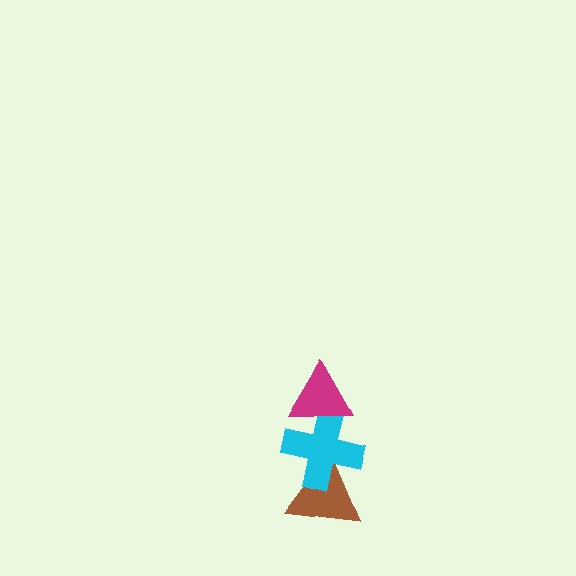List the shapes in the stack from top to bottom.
From top to bottom: the magenta triangle, the cyan cross, the brown triangle.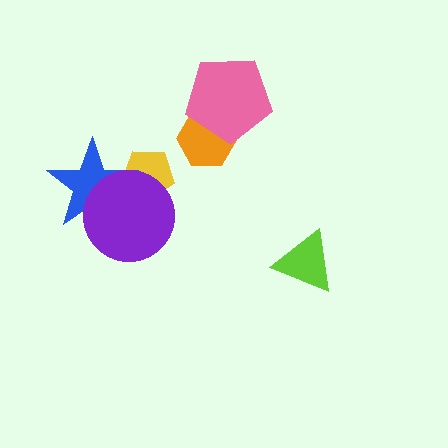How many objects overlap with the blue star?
2 objects overlap with the blue star.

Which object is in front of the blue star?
The purple circle is in front of the blue star.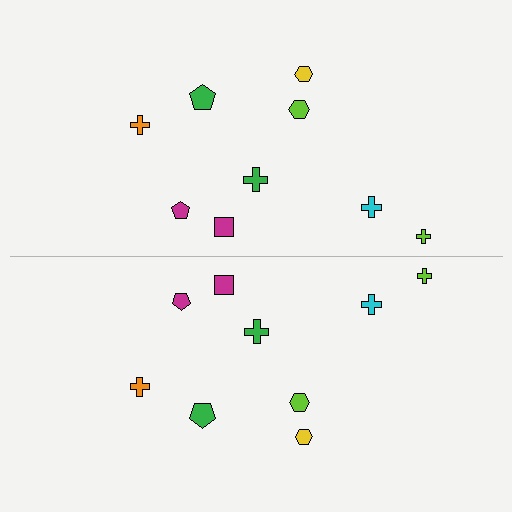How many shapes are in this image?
There are 18 shapes in this image.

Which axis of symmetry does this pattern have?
The pattern has a horizontal axis of symmetry running through the center of the image.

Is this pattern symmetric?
Yes, this pattern has bilateral (reflection) symmetry.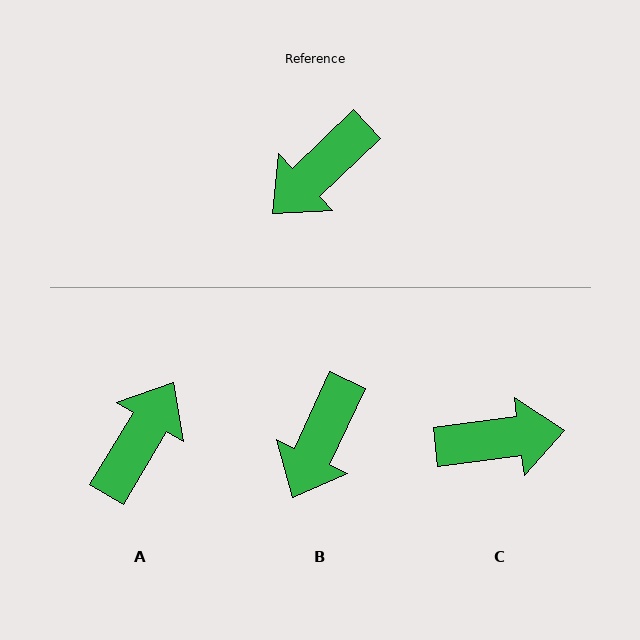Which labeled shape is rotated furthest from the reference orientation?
A, about 164 degrees away.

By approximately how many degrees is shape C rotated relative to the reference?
Approximately 144 degrees counter-clockwise.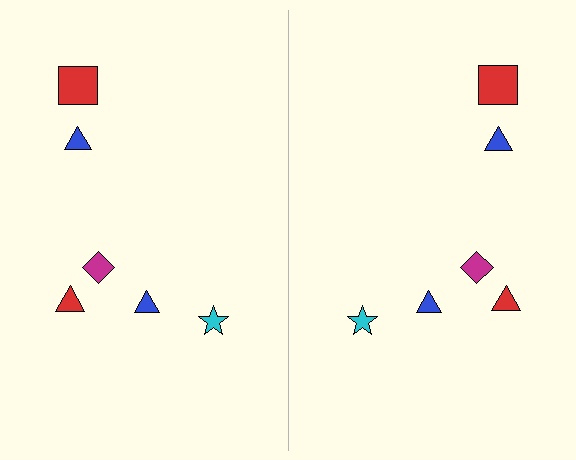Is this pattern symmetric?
Yes, this pattern has bilateral (reflection) symmetry.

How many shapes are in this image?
There are 12 shapes in this image.